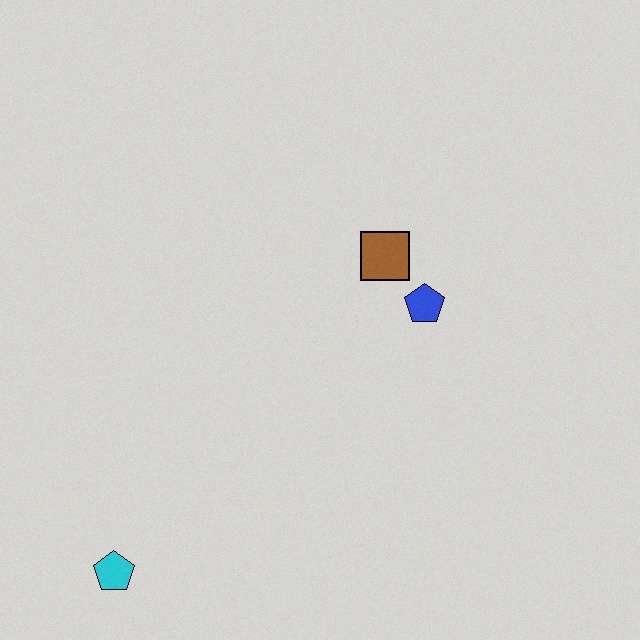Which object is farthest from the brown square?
The cyan pentagon is farthest from the brown square.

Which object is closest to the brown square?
The blue pentagon is closest to the brown square.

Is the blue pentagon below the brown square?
Yes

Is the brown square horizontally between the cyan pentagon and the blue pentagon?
Yes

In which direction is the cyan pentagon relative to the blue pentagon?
The cyan pentagon is to the left of the blue pentagon.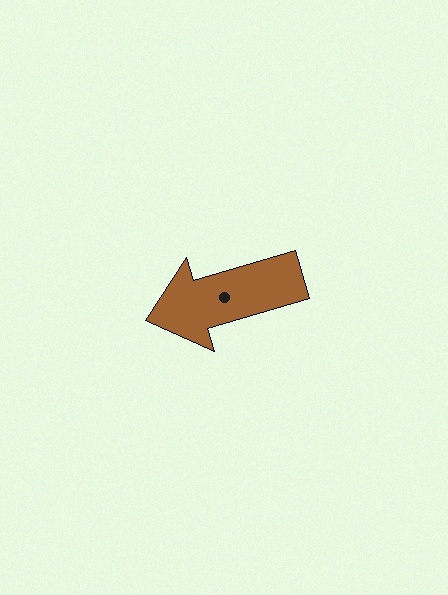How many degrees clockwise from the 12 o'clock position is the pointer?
Approximately 254 degrees.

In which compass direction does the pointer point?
West.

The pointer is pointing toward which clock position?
Roughly 8 o'clock.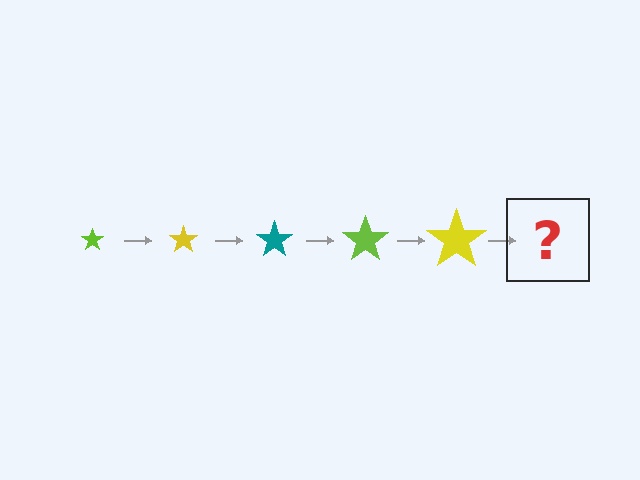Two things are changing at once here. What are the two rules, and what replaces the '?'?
The two rules are that the star grows larger each step and the color cycles through lime, yellow, and teal. The '?' should be a teal star, larger than the previous one.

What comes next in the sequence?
The next element should be a teal star, larger than the previous one.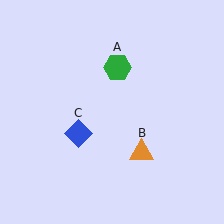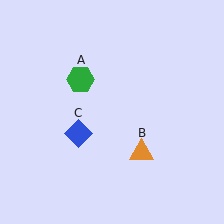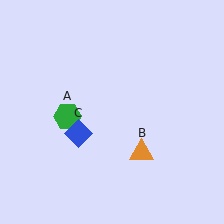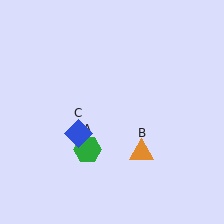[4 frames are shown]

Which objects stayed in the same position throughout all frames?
Orange triangle (object B) and blue diamond (object C) remained stationary.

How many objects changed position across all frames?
1 object changed position: green hexagon (object A).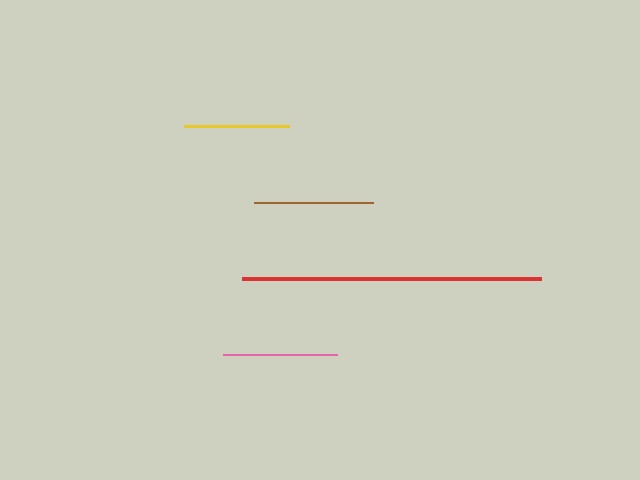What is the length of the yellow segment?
The yellow segment is approximately 104 pixels long.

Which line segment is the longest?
The red line is the longest at approximately 299 pixels.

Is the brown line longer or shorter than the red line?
The red line is longer than the brown line.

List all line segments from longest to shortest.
From longest to shortest: red, brown, pink, yellow.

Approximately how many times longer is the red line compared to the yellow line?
The red line is approximately 2.9 times the length of the yellow line.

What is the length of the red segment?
The red segment is approximately 299 pixels long.